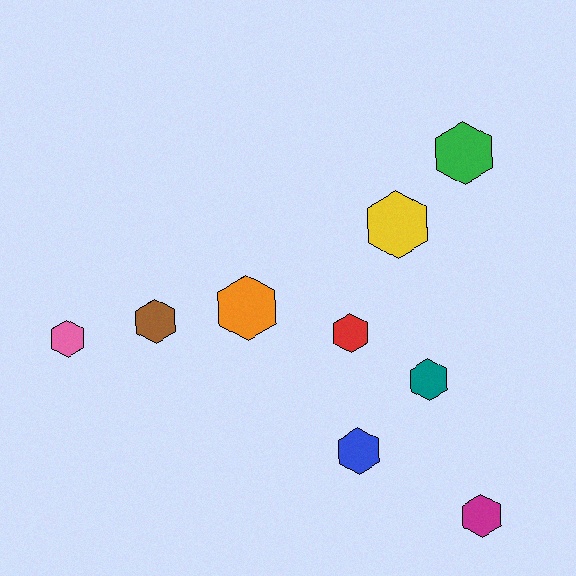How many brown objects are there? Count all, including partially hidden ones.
There is 1 brown object.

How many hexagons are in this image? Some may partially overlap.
There are 9 hexagons.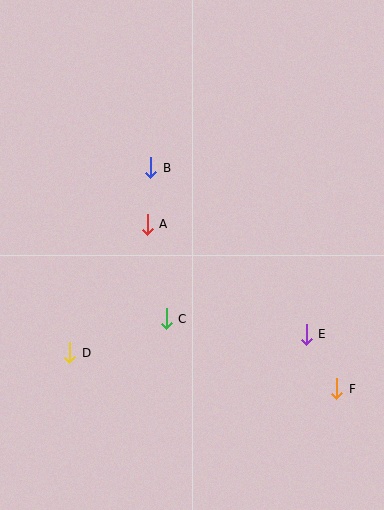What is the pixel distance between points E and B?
The distance between E and B is 228 pixels.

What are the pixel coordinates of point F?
Point F is at (337, 389).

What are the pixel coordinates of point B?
Point B is at (151, 168).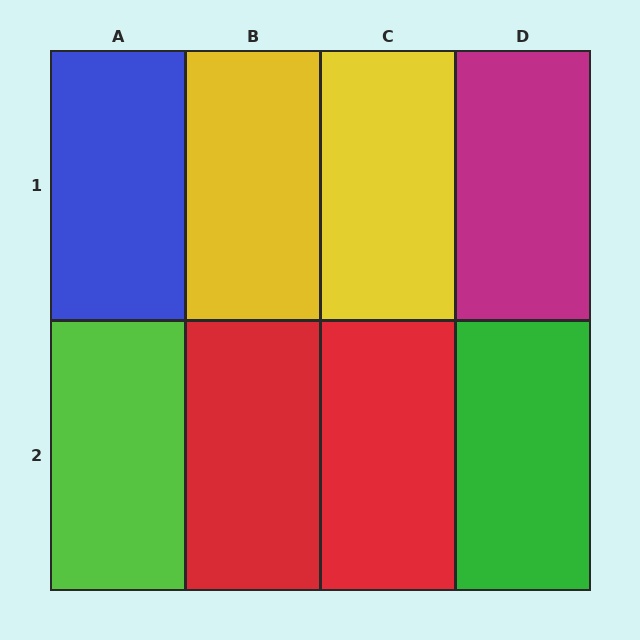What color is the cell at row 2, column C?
Red.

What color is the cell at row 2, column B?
Red.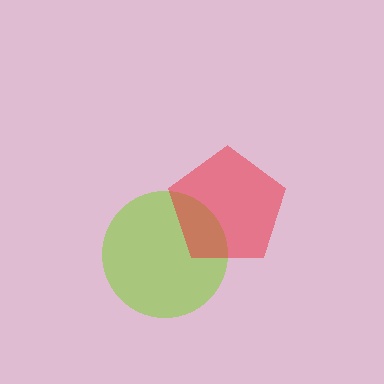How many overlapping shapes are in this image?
There are 2 overlapping shapes in the image.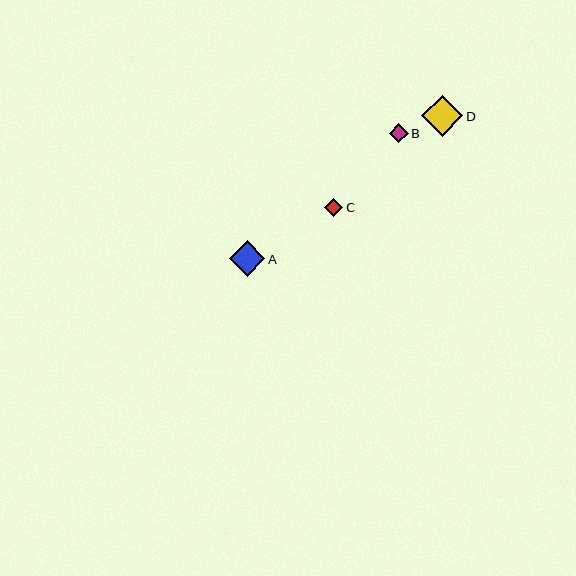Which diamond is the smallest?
Diamond C is the smallest with a size of approximately 18 pixels.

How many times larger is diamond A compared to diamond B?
Diamond A is approximately 1.9 times the size of diamond B.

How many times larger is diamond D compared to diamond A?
Diamond D is approximately 1.2 times the size of diamond A.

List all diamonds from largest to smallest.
From largest to smallest: D, A, B, C.